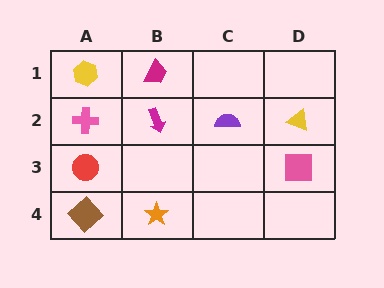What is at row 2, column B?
A magenta arrow.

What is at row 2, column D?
A yellow triangle.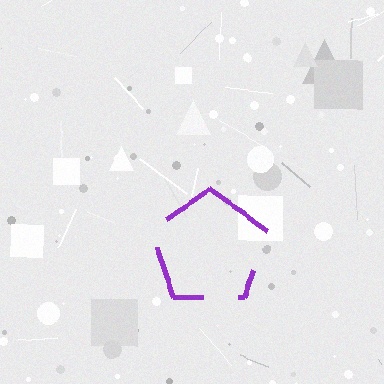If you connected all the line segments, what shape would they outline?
They would outline a pentagon.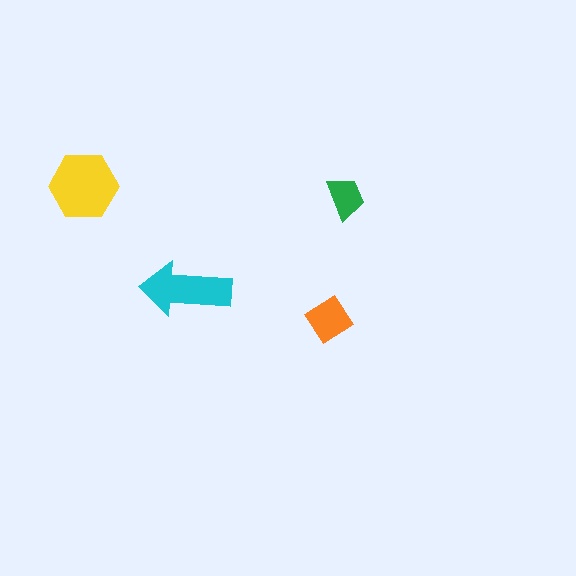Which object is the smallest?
The green trapezoid.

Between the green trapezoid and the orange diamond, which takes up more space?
The orange diamond.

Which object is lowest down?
The orange diamond is bottommost.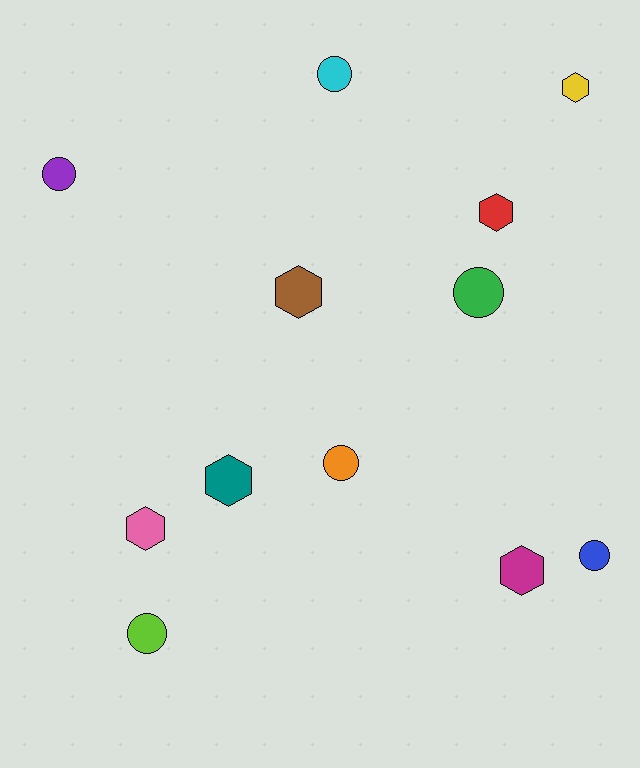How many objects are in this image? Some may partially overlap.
There are 12 objects.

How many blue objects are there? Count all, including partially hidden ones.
There is 1 blue object.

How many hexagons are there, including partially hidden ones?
There are 6 hexagons.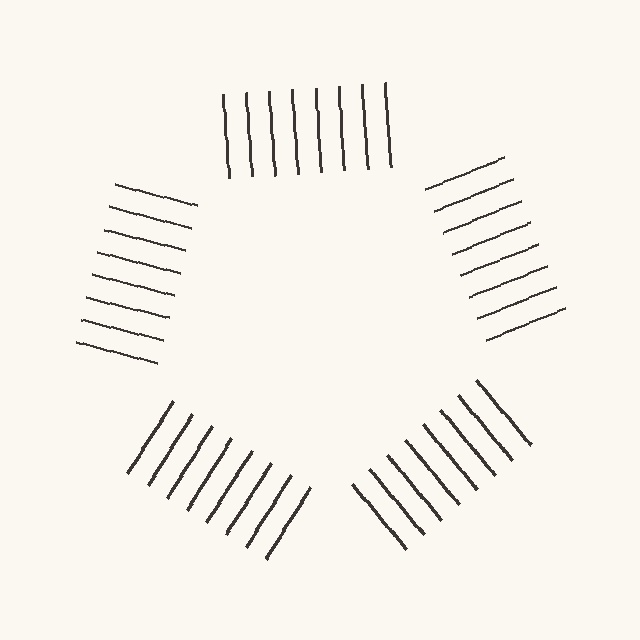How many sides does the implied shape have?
5 sides — the line-ends trace a pentagon.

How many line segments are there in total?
40 — 8 along each of the 5 edges.